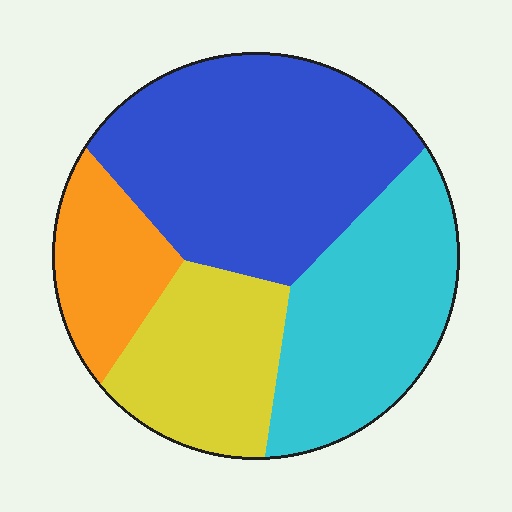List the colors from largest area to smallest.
From largest to smallest: blue, cyan, yellow, orange.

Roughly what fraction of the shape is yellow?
Yellow covers 20% of the shape.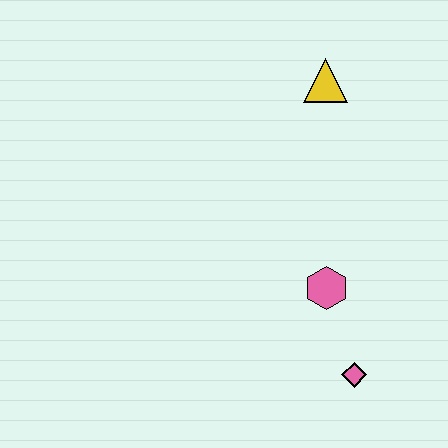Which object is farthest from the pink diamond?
The yellow triangle is farthest from the pink diamond.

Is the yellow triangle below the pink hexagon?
No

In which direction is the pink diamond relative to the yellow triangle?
The pink diamond is below the yellow triangle.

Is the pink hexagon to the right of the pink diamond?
No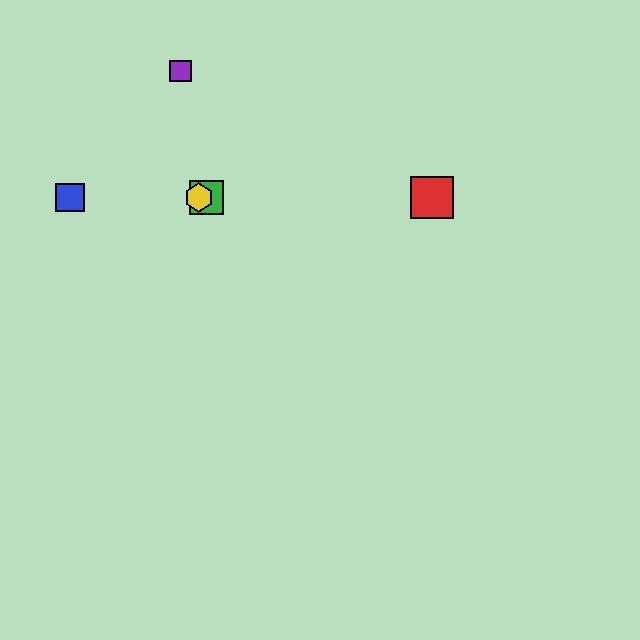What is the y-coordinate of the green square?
The green square is at y≈197.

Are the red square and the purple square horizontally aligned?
No, the red square is at y≈197 and the purple square is at y≈71.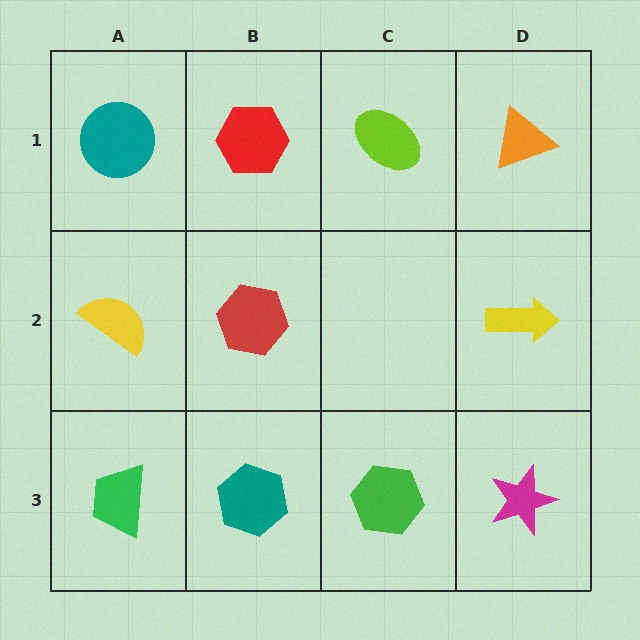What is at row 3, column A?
A green trapezoid.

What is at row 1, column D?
An orange triangle.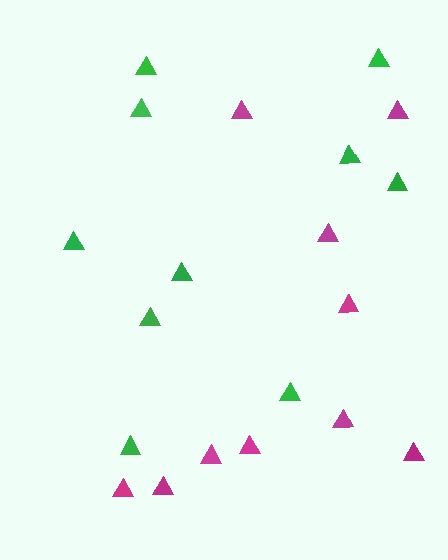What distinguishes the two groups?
There are 2 groups: one group of green triangles (10) and one group of magenta triangles (10).